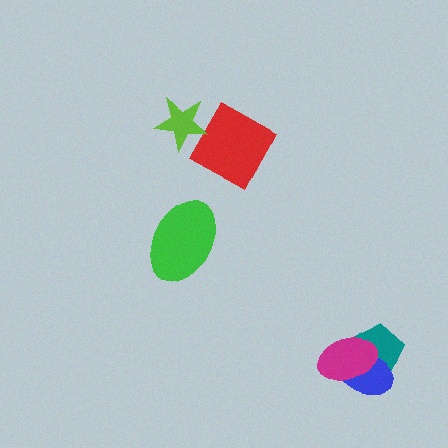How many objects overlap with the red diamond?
1 object overlaps with the red diamond.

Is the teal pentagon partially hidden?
Yes, it is partially covered by another shape.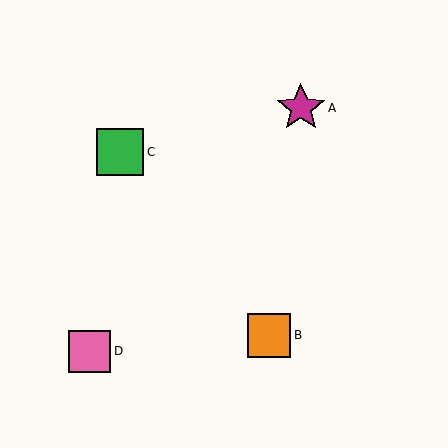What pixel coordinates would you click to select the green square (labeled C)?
Click at (120, 152) to select the green square C.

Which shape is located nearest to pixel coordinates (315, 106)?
The magenta star (labeled A) at (301, 108) is nearest to that location.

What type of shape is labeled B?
Shape B is an orange square.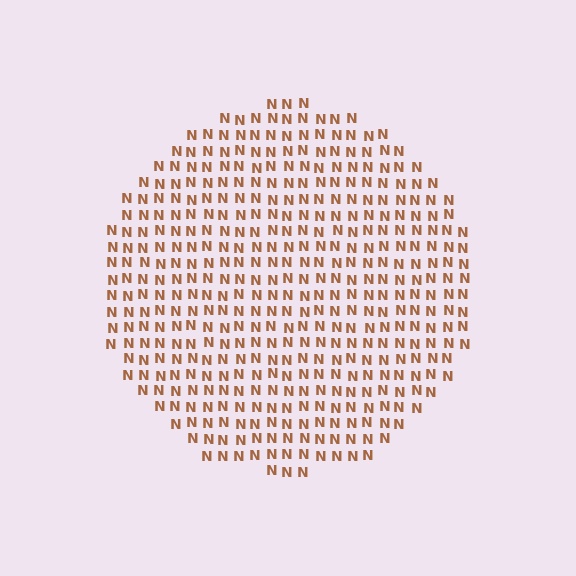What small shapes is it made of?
It is made of small letter N's.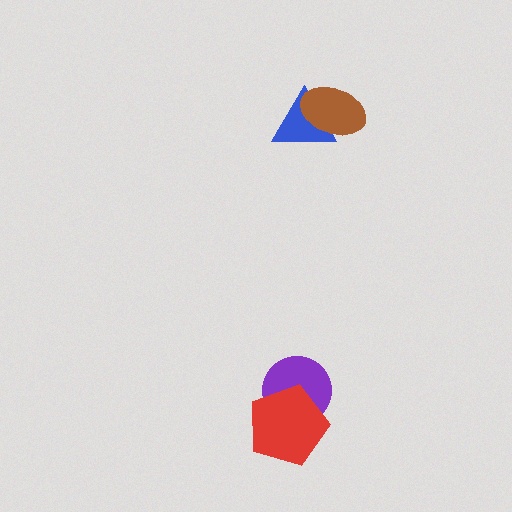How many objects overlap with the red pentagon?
1 object overlaps with the red pentagon.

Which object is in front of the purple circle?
The red pentagon is in front of the purple circle.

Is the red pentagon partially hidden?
No, no other shape covers it.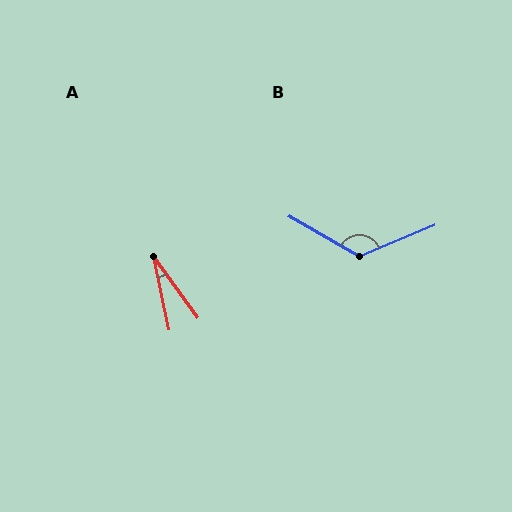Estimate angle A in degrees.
Approximately 24 degrees.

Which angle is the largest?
B, at approximately 128 degrees.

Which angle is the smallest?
A, at approximately 24 degrees.